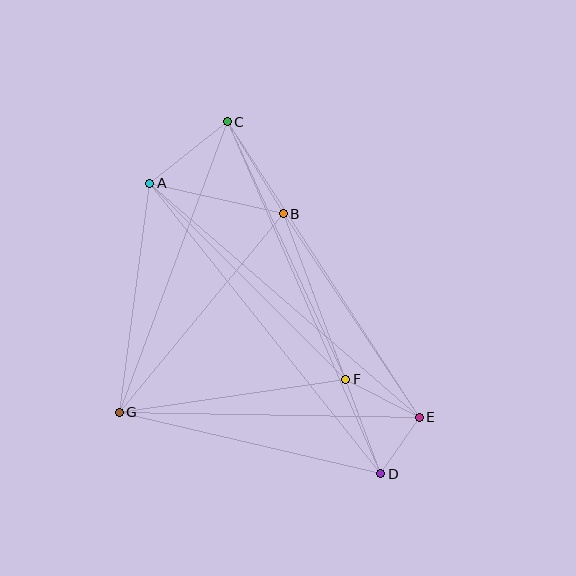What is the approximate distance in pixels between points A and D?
The distance between A and D is approximately 371 pixels.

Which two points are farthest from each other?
Points C and D are farthest from each other.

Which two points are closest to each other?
Points D and E are closest to each other.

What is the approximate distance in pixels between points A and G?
The distance between A and G is approximately 231 pixels.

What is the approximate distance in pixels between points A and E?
The distance between A and E is approximately 357 pixels.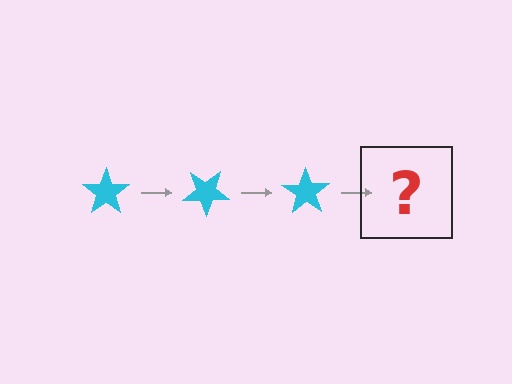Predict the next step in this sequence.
The next step is a cyan star rotated 105 degrees.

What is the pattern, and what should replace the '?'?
The pattern is that the star rotates 35 degrees each step. The '?' should be a cyan star rotated 105 degrees.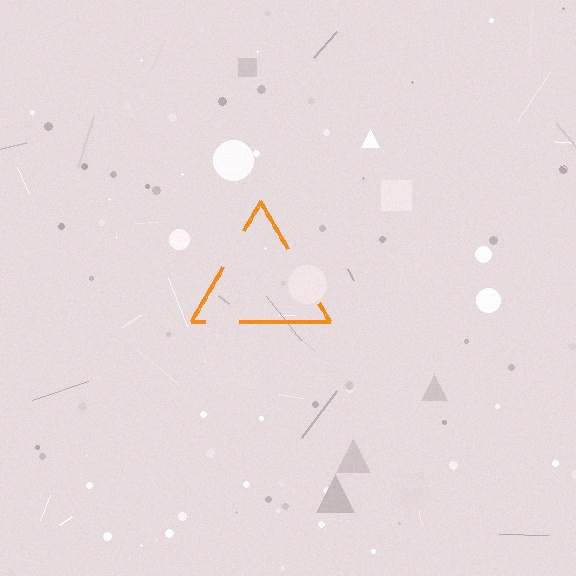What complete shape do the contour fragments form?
The contour fragments form a triangle.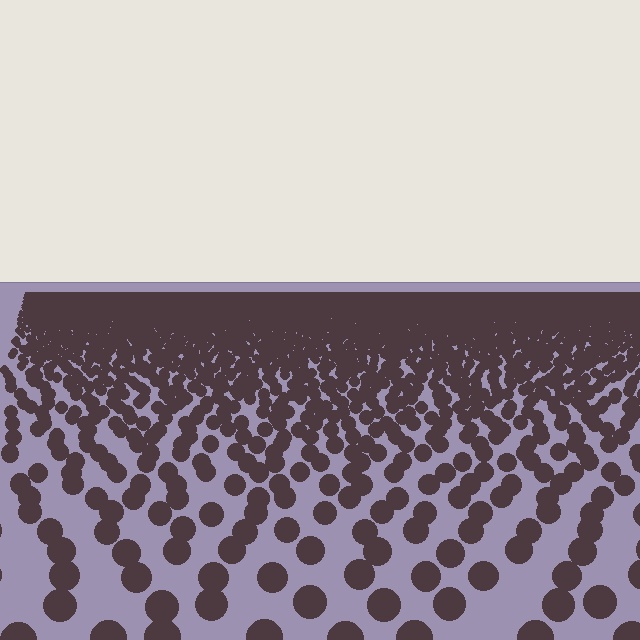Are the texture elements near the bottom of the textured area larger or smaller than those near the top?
Larger. Near the bottom, elements are closer to the viewer and appear at a bigger on-screen size.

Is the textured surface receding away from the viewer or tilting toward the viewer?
The surface is receding away from the viewer. Texture elements get smaller and denser toward the top.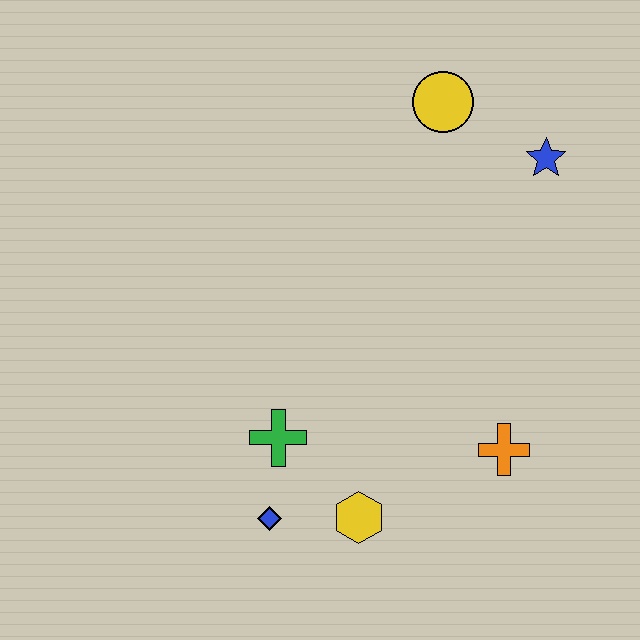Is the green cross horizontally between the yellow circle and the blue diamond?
Yes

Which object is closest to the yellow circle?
The blue star is closest to the yellow circle.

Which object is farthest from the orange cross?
The yellow circle is farthest from the orange cross.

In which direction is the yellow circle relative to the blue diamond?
The yellow circle is above the blue diamond.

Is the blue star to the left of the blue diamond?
No